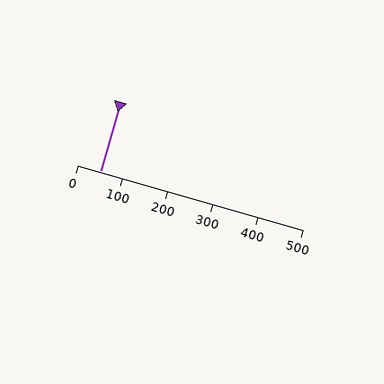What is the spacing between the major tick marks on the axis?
The major ticks are spaced 100 apart.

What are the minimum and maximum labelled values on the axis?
The axis runs from 0 to 500.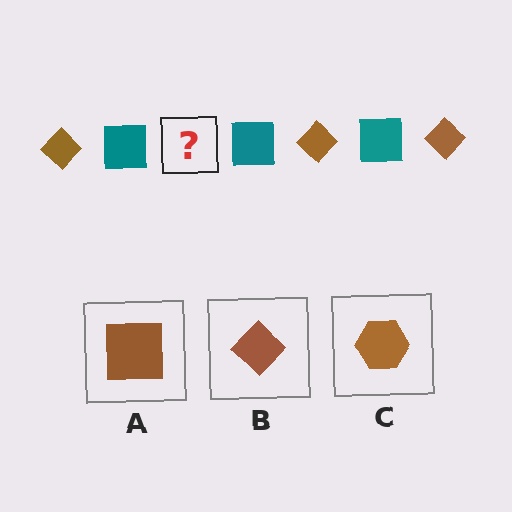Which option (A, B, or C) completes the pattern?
B.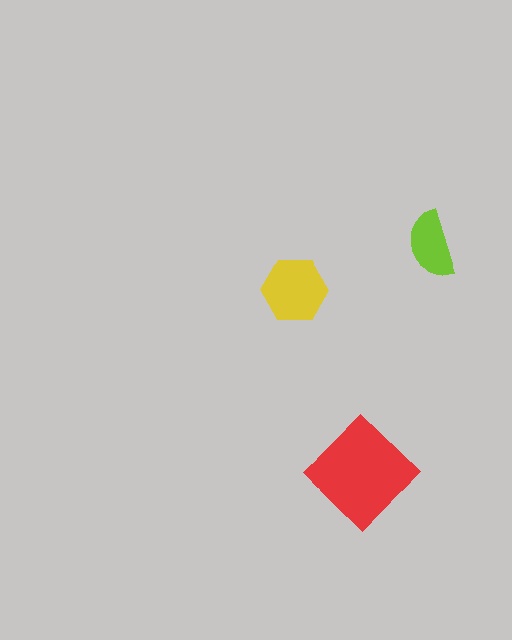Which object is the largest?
The red diamond.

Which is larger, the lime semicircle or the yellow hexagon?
The yellow hexagon.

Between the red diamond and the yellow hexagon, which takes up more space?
The red diamond.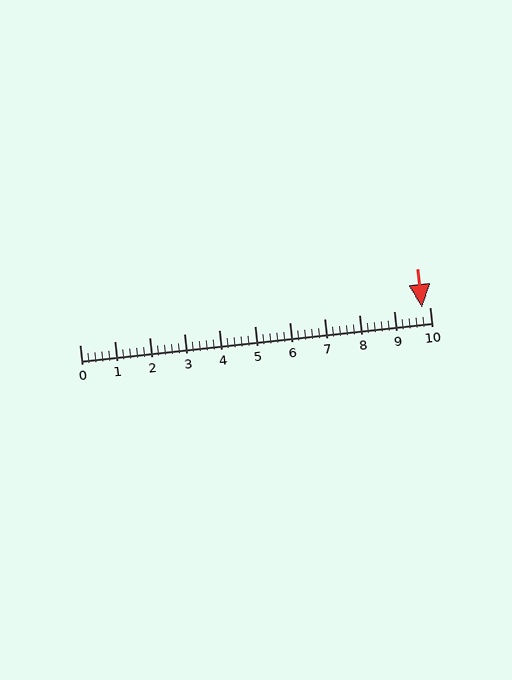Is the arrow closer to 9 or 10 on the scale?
The arrow is closer to 10.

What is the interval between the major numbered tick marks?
The major tick marks are spaced 1 units apart.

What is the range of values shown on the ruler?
The ruler shows values from 0 to 10.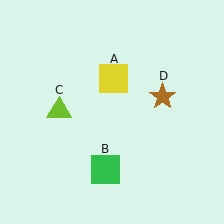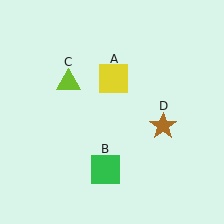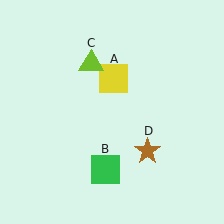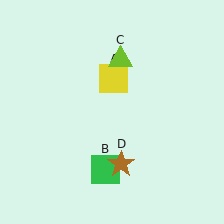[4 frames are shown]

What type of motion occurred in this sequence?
The lime triangle (object C), brown star (object D) rotated clockwise around the center of the scene.